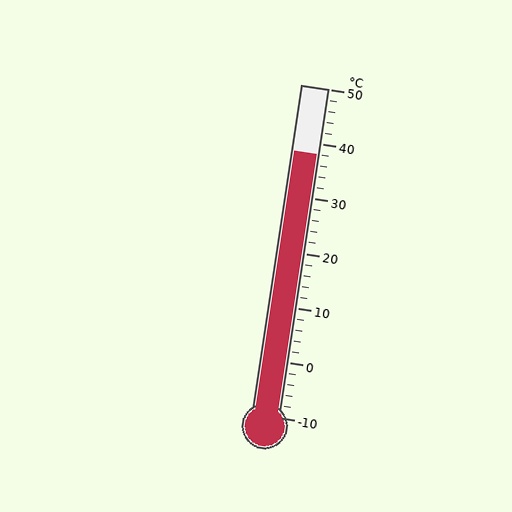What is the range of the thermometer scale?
The thermometer scale ranges from -10°C to 50°C.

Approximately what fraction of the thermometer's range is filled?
The thermometer is filled to approximately 80% of its range.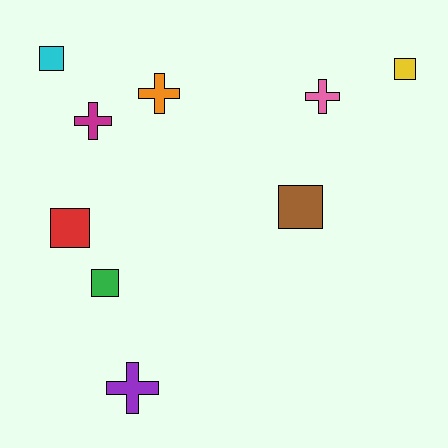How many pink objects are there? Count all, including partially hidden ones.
There is 1 pink object.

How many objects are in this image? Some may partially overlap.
There are 9 objects.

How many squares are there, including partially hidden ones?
There are 5 squares.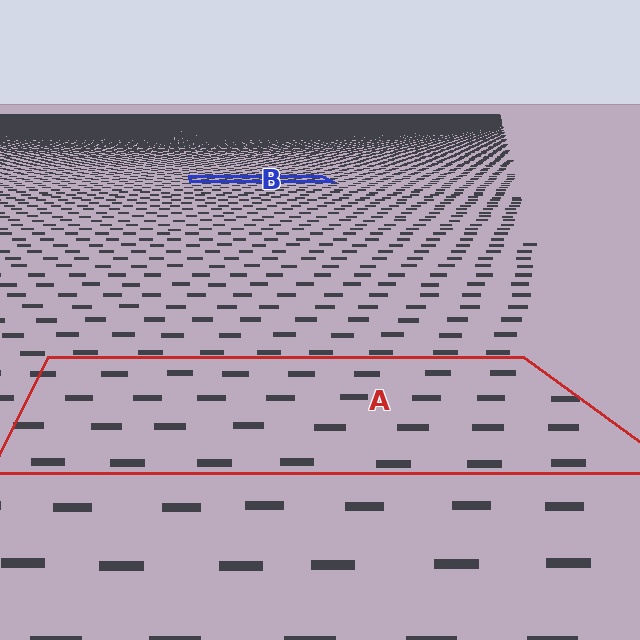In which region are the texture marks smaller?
The texture marks are smaller in region B, because it is farther away.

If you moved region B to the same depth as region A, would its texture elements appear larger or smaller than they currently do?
They would appear larger. At a closer depth, the same texture elements are projected at a bigger on-screen size.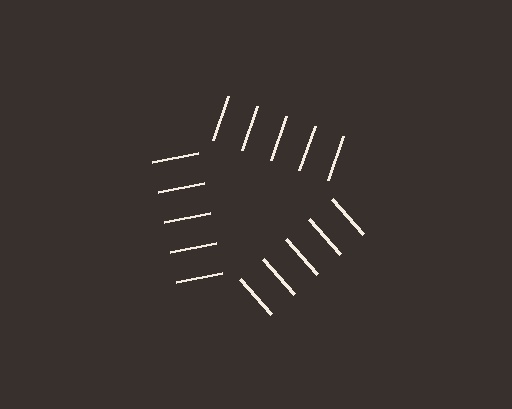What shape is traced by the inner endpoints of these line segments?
An illusory triangle — the line segments terminate on its edges but no continuous stroke is drawn.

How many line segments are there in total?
15 — 5 along each of the 3 edges.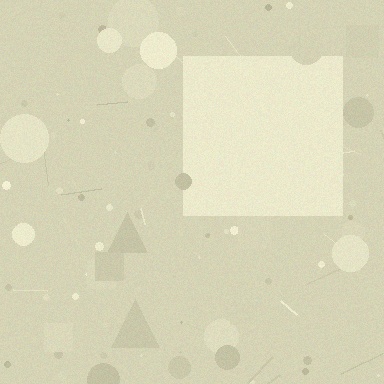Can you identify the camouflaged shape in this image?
The camouflaged shape is a square.